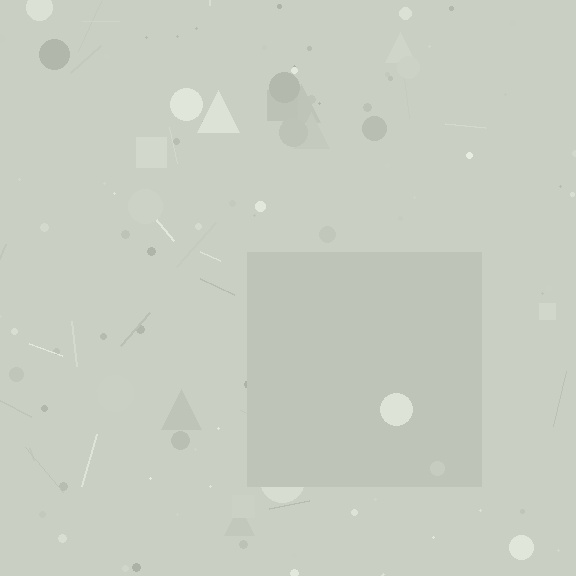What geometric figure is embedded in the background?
A square is embedded in the background.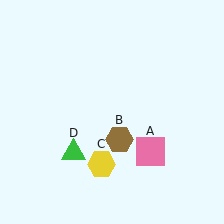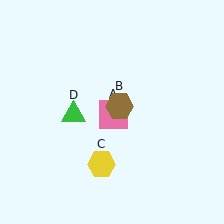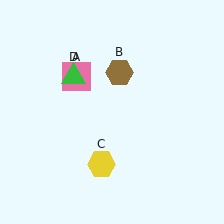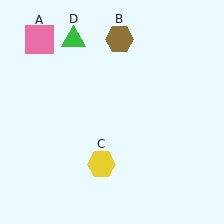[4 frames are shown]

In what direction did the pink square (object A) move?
The pink square (object A) moved up and to the left.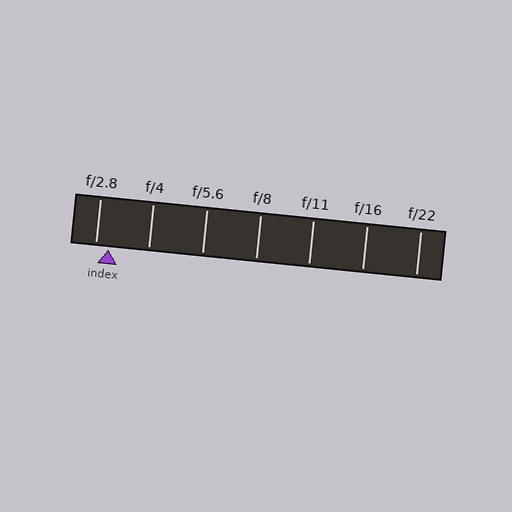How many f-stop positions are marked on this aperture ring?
There are 7 f-stop positions marked.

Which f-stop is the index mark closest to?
The index mark is closest to f/2.8.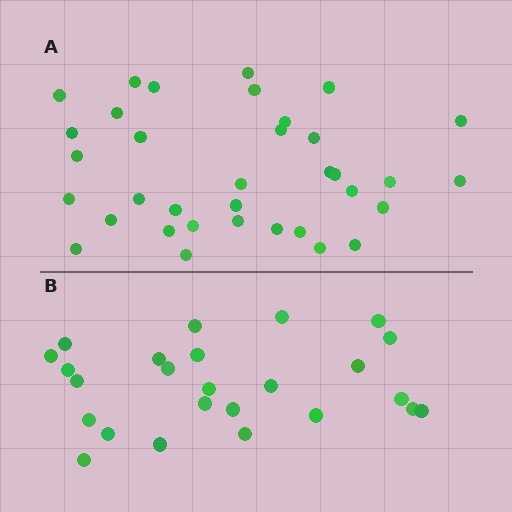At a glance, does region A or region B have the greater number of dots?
Region A (the top region) has more dots.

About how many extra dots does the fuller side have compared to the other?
Region A has roughly 10 or so more dots than region B.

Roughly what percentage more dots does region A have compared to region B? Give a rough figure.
About 40% more.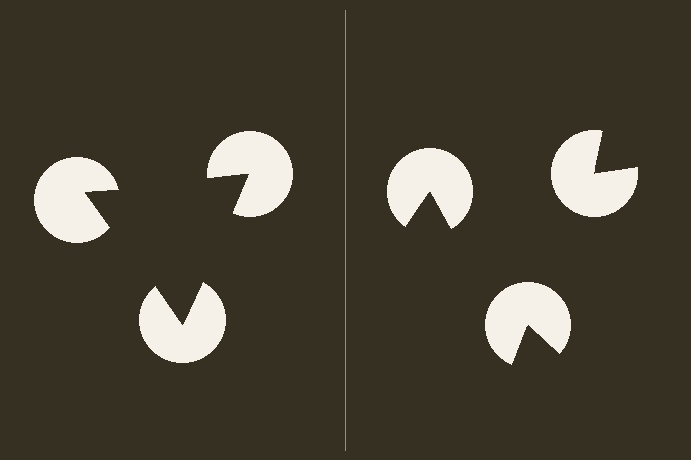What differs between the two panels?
The pac-man discs are positioned identically on both sides; only the wedge orientations differ. On the left they align to a triangle; on the right they are misaligned.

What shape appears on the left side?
An illusory triangle.